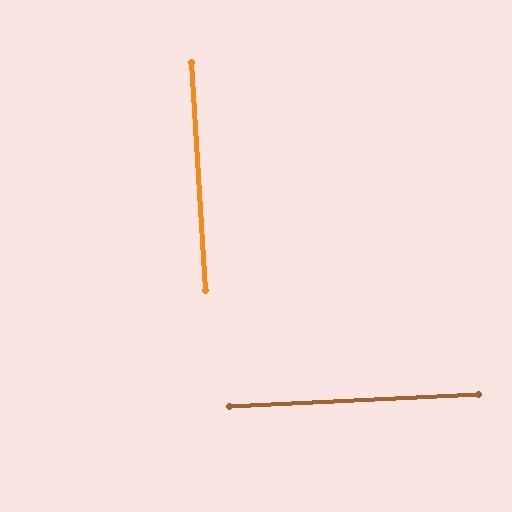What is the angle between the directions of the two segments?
Approximately 89 degrees.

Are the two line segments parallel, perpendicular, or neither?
Perpendicular — they meet at approximately 89°.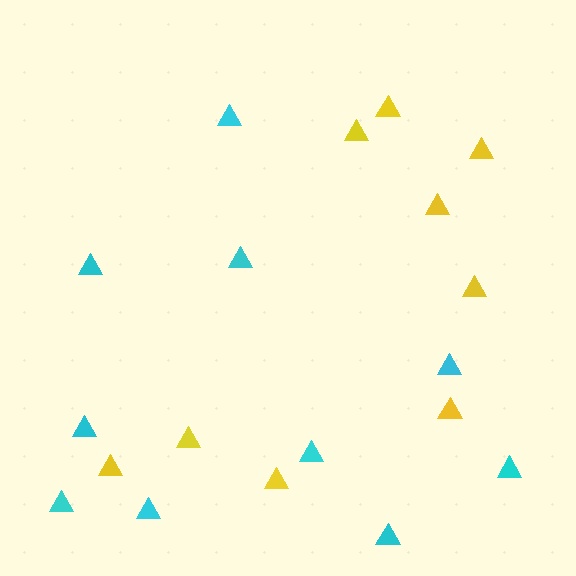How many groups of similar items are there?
There are 2 groups: one group of yellow triangles (9) and one group of cyan triangles (10).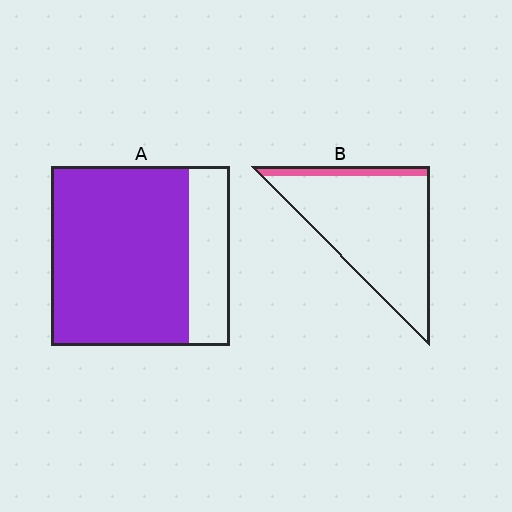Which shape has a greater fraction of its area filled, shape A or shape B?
Shape A.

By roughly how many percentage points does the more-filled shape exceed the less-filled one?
By roughly 65 percentage points (A over B).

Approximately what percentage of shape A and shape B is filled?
A is approximately 75% and B is approximately 10%.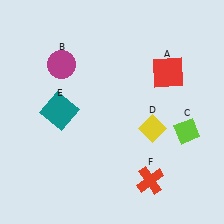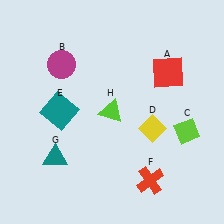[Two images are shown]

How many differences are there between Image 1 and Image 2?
There are 2 differences between the two images.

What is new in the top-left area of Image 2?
A lime triangle (H) was added in the top-left area of Image 2.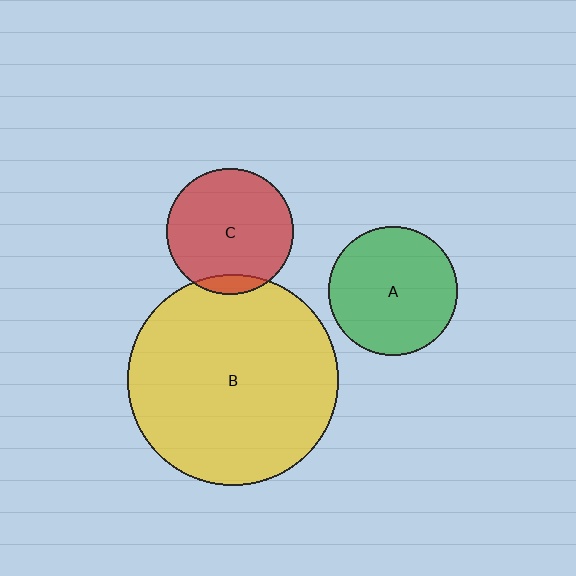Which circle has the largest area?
Circle B (yellow).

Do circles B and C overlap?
Yes.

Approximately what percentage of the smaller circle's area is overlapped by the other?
Approximately 10%.